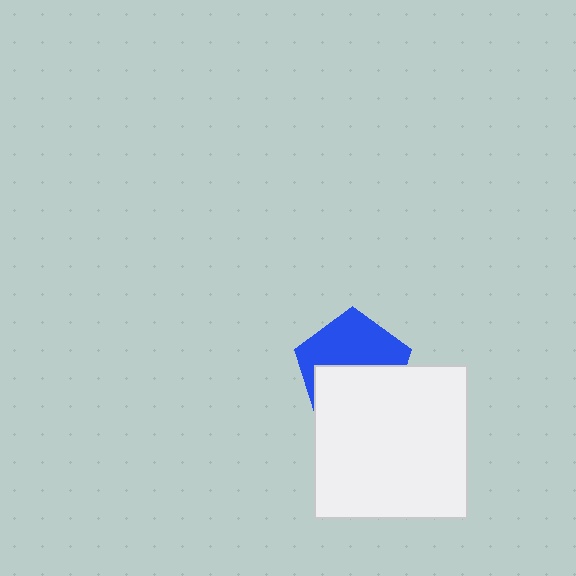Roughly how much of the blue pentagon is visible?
About half of it is visible (roughly 51%).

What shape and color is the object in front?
The object in front is a white square.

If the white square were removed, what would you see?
You would see the complete blue pentagon.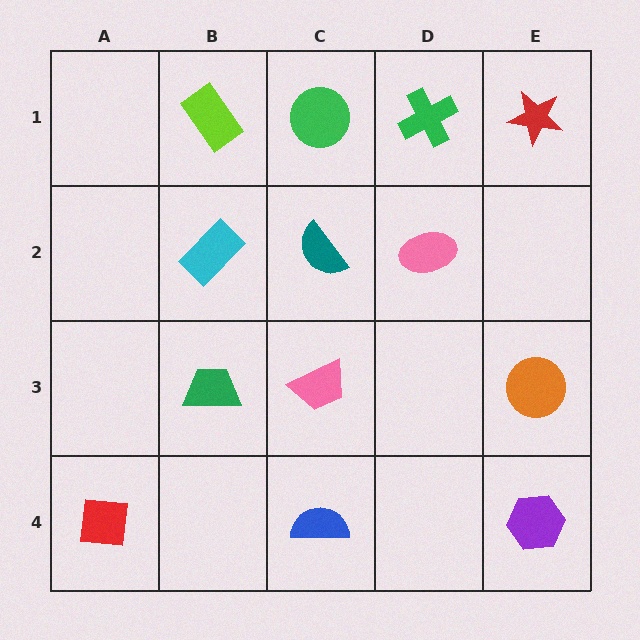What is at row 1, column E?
A red star.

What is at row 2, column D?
A pink ellipse.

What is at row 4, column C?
A blue semicircle.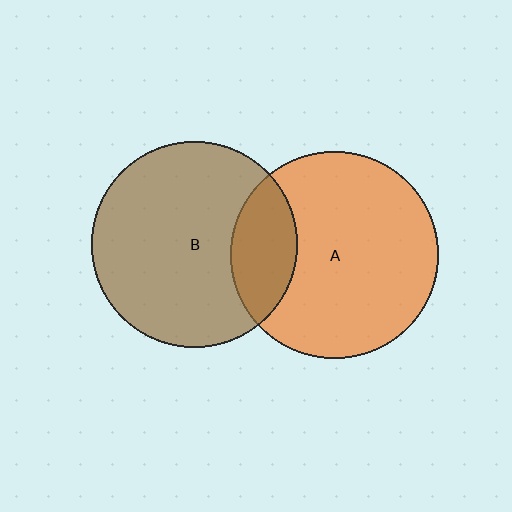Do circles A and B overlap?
Yes.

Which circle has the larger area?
Circle A (orange).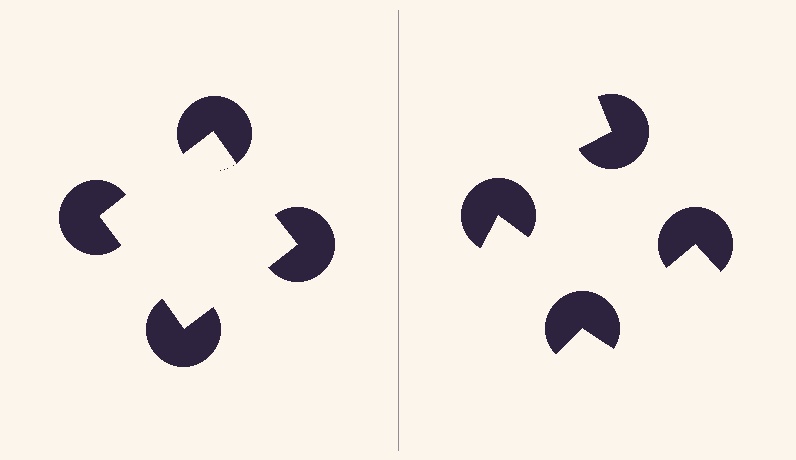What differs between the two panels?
The pac-man discs are positioned identically on both sides; only the wedge orientations differ. On the left they align to a square; on the right they are misaligned.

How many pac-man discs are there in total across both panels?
8 — 4 on each side.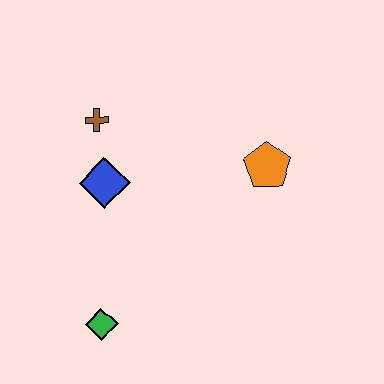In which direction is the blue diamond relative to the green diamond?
The blue diamond is above the green diamond.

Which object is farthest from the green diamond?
The orange pentagon is farthest from the green diamond.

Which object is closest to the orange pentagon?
The blue diamond is closest to the orange pentagon.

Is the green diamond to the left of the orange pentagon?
Yes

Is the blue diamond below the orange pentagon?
Yes